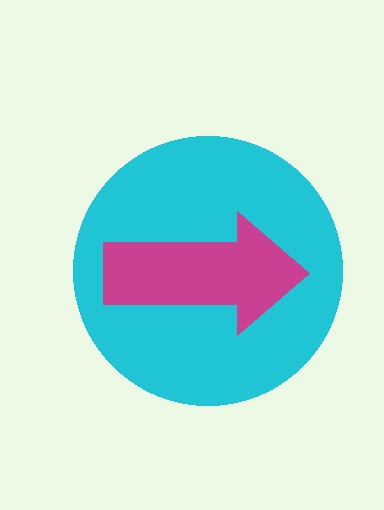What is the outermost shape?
The cyan circle.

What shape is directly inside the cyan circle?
The magenta arrow.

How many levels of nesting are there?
2.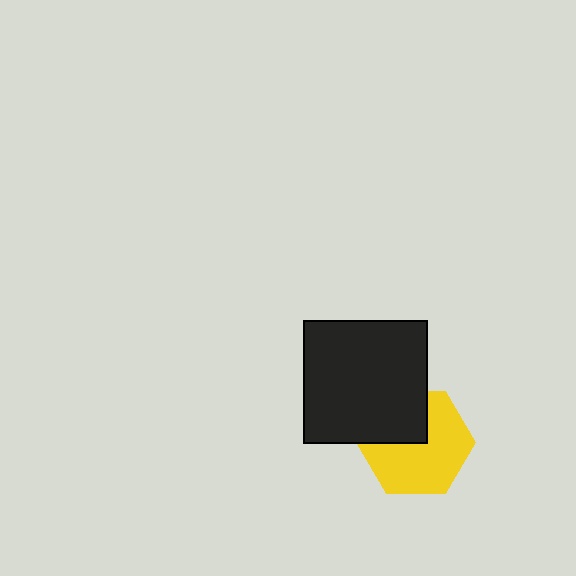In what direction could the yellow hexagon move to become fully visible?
The yellow hexagon could move down. That would shift it out from behind the black square entirely.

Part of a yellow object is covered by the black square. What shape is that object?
It is a hexagon.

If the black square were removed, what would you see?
You would see the complete yellow hexagon.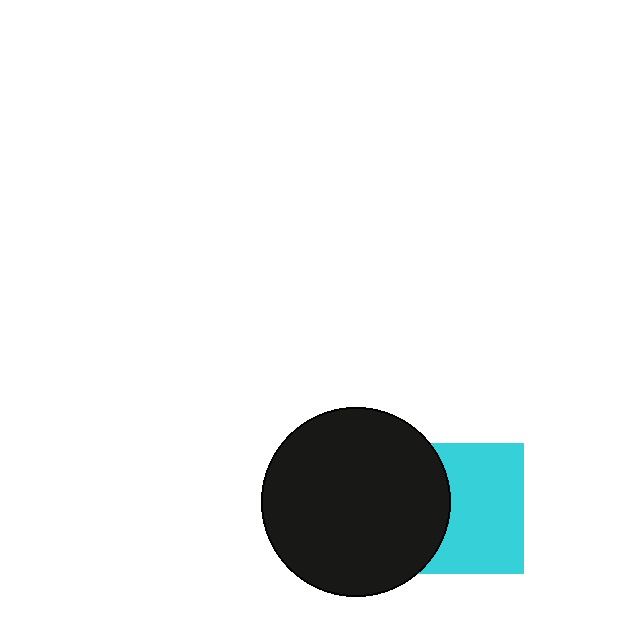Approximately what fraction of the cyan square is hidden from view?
Roughly 38% of the cyan square is hidden behind the black circle.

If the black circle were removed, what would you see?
You would see the complete cyan square.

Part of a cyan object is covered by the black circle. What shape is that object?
It is a square.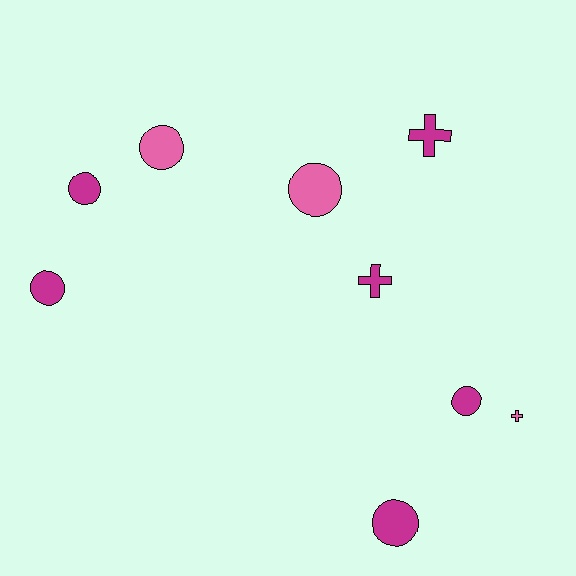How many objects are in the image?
There are 9 objects.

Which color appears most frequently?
Magenta, with 6 objects.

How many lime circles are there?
There are no lime circles.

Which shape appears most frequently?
Circle, with 6 objects.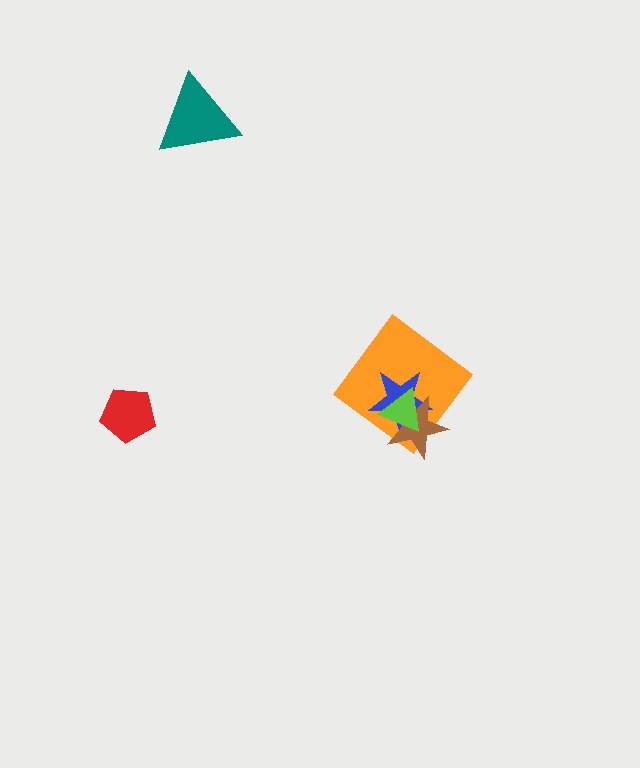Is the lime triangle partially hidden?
No, no other shape covers it.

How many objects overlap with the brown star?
3 objects overlap with the brown star.